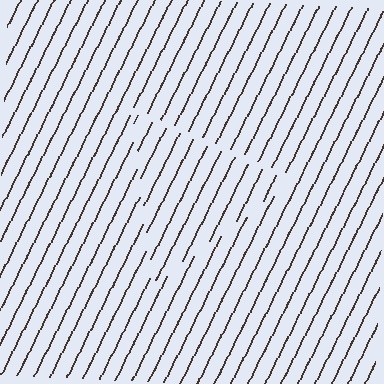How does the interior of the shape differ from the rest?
The interior of the shape contains the same grating, shifted by half a period — the contour is defined by the phase discontinuity where line-ends from the inner and outer gratings abut.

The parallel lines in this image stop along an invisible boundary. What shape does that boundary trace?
An illusory triangle. The interior of the shape contains the same grating, shifted by half a period — the contour is defined by the phase discontinuity where line-ends from the inner and outer gratings abut.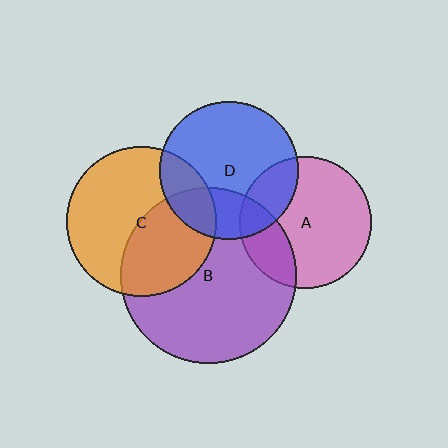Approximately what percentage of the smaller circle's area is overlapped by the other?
Approximately 20%.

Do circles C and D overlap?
Yes.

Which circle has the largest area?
Circle B (purple).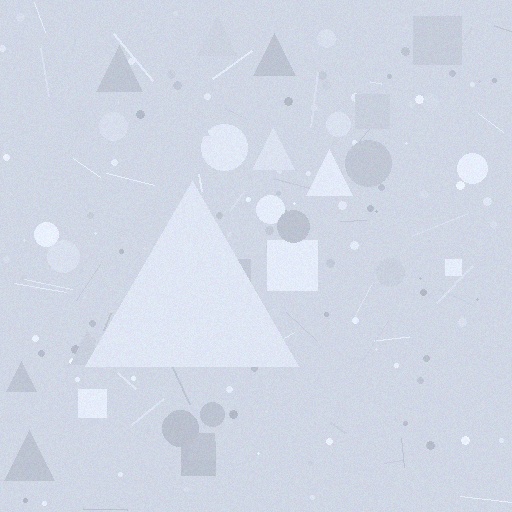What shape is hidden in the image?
A triangle is hidden in the image.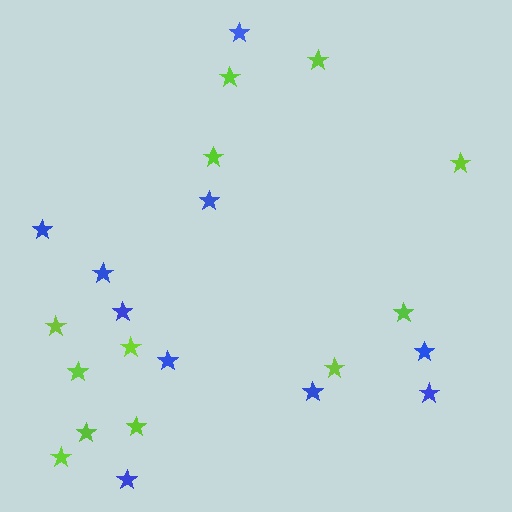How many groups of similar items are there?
There are 2 groups: one group of blue stars (10) and one group of lime stars (12).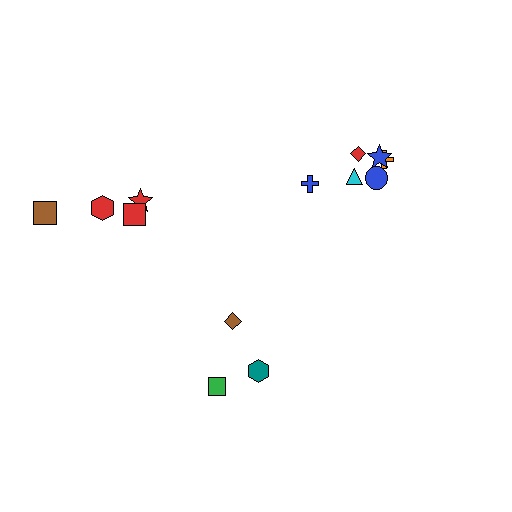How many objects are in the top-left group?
There are 4 objects.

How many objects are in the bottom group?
There are 3 objects.